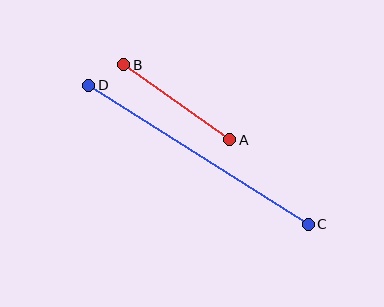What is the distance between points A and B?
The distance is approximately 130 pixels.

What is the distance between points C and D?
The distance is approximately 260 pixels.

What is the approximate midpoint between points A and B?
The midpoint is at approximately (177, 102) pixels.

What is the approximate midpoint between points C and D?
The midpoint is at approximately (199, 155) pixels.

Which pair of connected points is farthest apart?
Points C and D are farthest apart.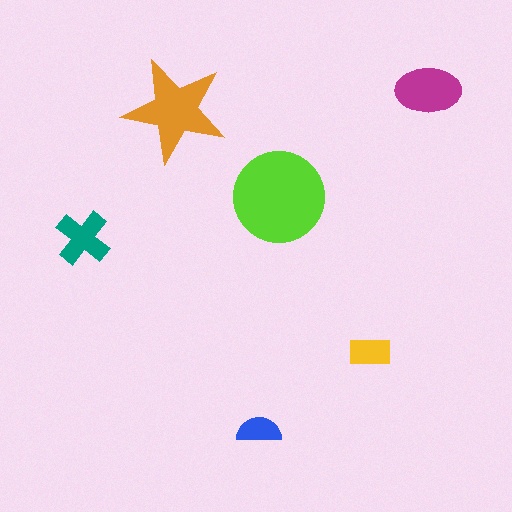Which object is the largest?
The lime circle.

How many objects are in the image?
There are 6 objects in the image.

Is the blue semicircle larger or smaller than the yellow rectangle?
Smaller.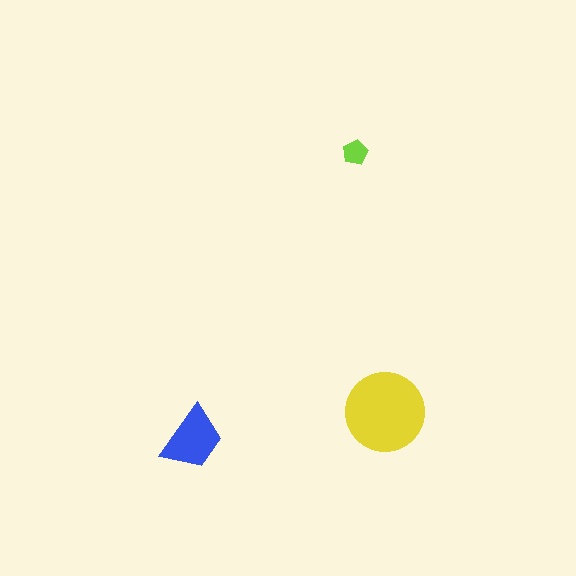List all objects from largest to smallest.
The yellow circle, the blue trapezoid, the lime pentagon.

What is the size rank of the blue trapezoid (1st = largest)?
2nd.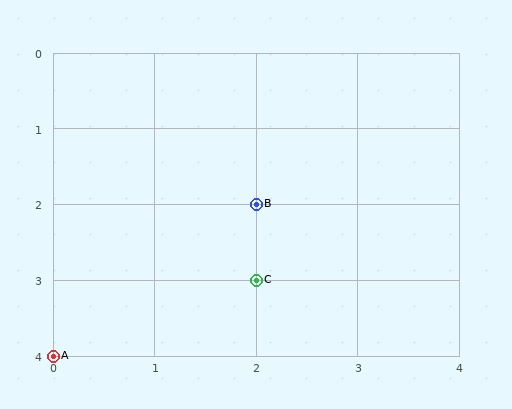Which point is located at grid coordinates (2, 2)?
Point B is at (2, 2).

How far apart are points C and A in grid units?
Points C and A are 2 columns and 1 row apart (about 2.2 grid units diagonally).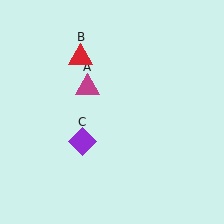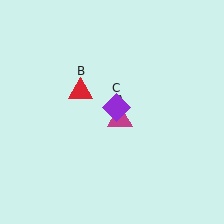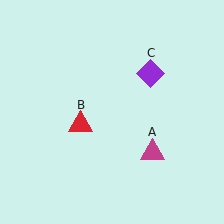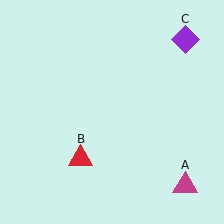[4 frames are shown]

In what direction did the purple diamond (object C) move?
The purple diamond (object C) moved up and to the right.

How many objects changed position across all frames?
3 objects changed position: magenta triangle (object A), red triangle (object B), purple diamond (object C).